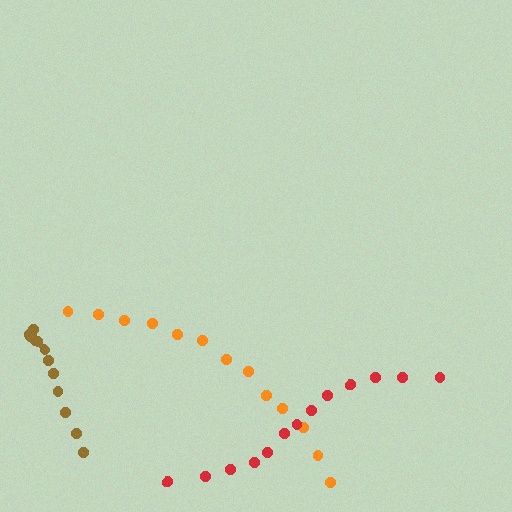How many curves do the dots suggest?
There are 3 distinct paths.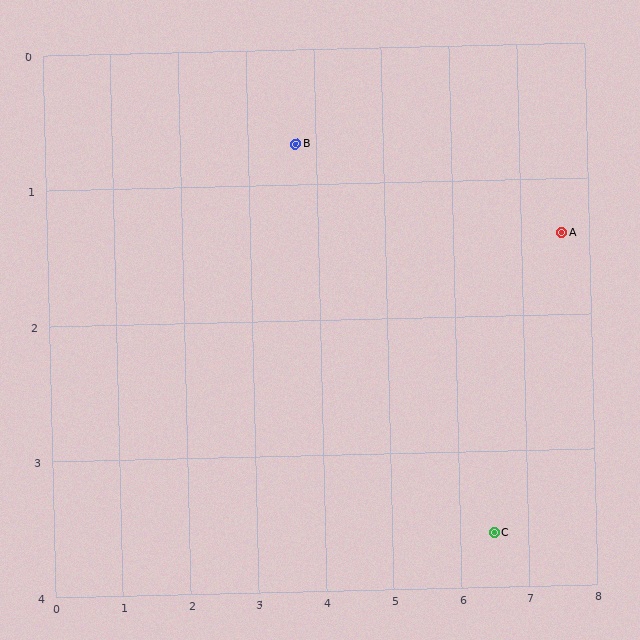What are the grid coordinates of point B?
Point B is at approximately (3.7, 0.7).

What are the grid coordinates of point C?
Point C is at approximately (6.5, 3.6).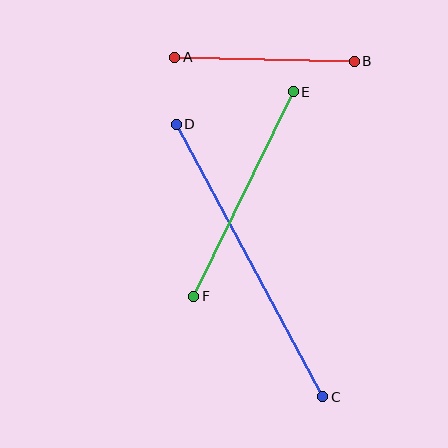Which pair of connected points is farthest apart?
Points C and D are farthest apart.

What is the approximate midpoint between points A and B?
The midpoint is at approximately (264, 59) pixels.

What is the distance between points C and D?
The distance is approximately 309 pixels.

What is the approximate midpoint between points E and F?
The midpoint is at approximately (244, 194) pixels.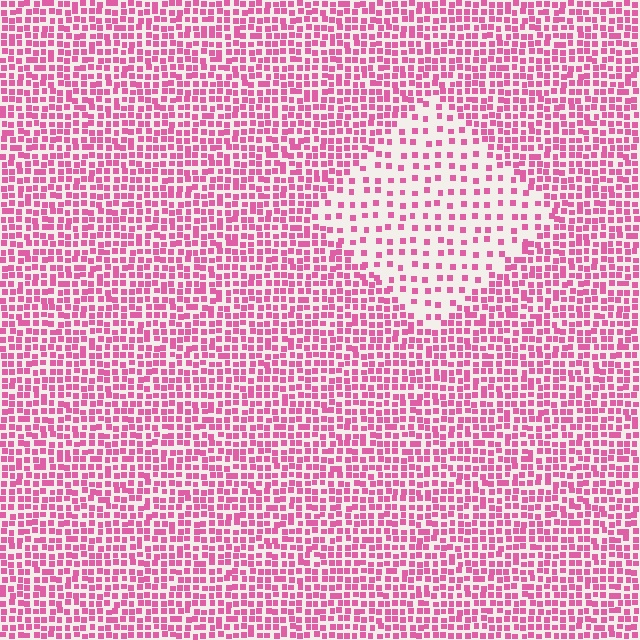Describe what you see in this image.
The image contains small pink elements arranged at two different densities. A diamond-shaped region is visible where the elements are less densely packed than the surrounding area.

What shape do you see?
I see a diamond.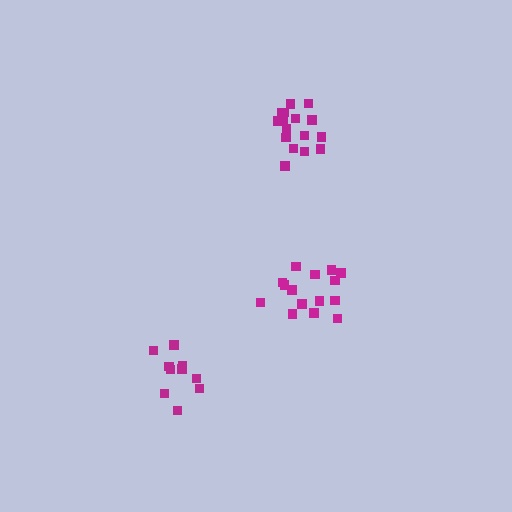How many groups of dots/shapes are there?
There are 3 groups.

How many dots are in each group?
Group 1: 15 dots, Group 2: 16 dots, Group 3: 10 dots (41 total).